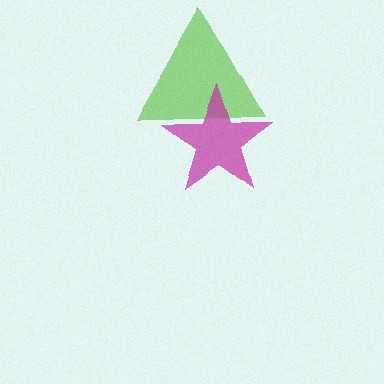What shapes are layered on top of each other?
The layered shapes are: a lime triangle, a magenta star.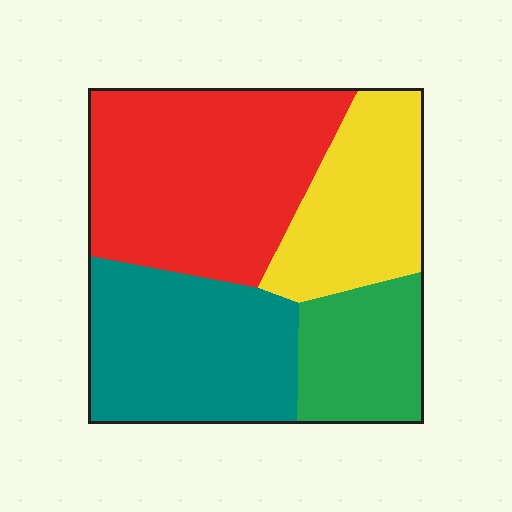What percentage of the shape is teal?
Teal takes up between a sixth and a third of the shape.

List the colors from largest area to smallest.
From largest to smallest: red, teal, yellow, green.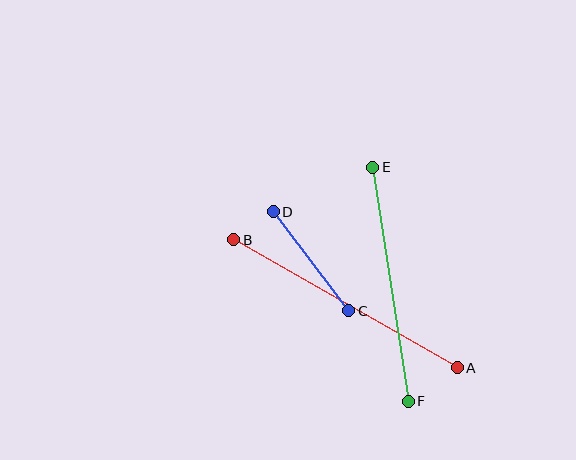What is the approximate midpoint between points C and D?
The midpoint is at approximately (311, 261) pixels.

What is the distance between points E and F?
The distance is approximately 236 pixels.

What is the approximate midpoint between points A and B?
The midpoint is at approximately (345, 304) pixels.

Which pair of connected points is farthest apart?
Points A and B are farthest apart.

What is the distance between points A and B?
The distance is approximately 258 pixels.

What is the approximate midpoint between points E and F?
The midpoint is at approximately (391, 284) pixels.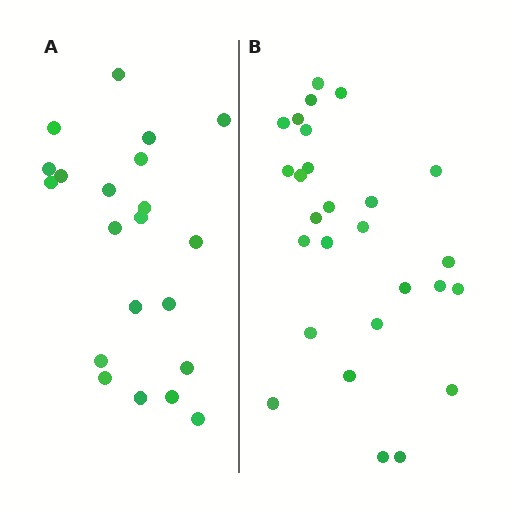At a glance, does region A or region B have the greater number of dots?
Region B (the right region) has more dots.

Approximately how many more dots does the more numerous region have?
Region B has about 6 more dots than region A.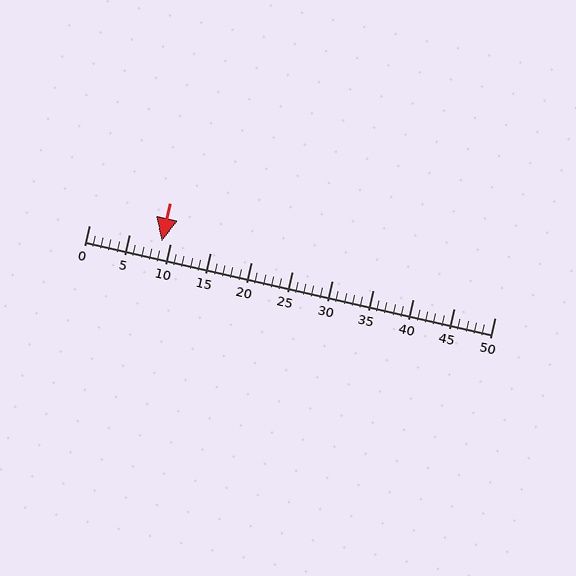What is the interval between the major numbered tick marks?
The major tick marks are spaced 5 units apart.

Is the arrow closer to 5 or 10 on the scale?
The arrow is closer to 10.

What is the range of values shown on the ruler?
The ruler shows values from 0 to 50.